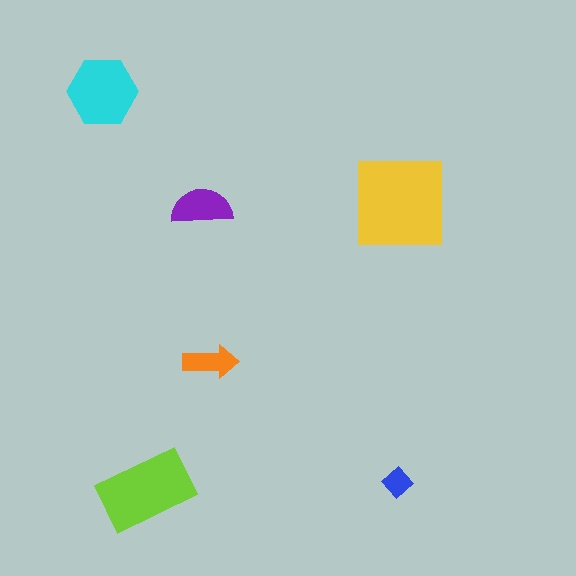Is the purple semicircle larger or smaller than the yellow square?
Smaller.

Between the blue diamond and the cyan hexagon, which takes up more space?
The cyan hexagon.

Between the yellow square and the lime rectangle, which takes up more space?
The yellow square.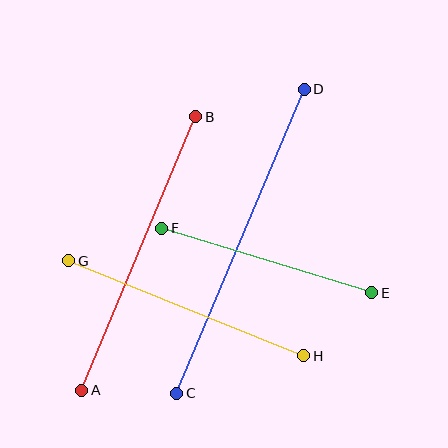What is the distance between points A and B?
The distance is approximately 297 pixels.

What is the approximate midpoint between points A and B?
The midpoint is at approximately (139, 254) pixels.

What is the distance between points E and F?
The distance is approximately 220 pixels.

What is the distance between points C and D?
The distance is approximately 330 pixels.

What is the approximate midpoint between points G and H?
The midpoint is at approximately (186, 308) pixels.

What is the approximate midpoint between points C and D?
The midpoint is at approximately (240, 241) pixels.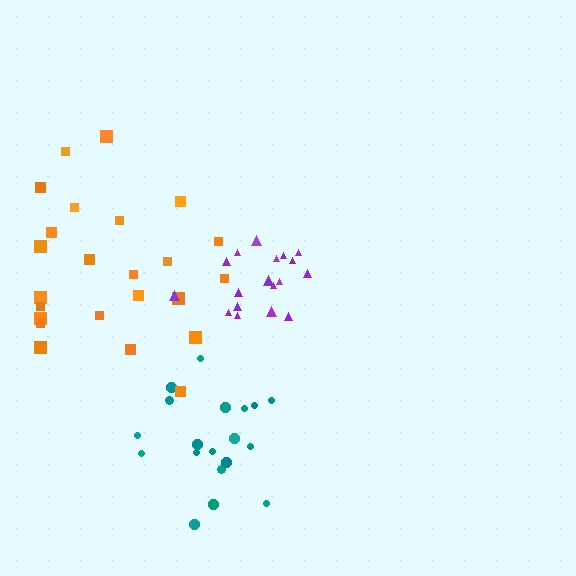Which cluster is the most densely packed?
Purple.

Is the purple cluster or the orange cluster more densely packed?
Purple.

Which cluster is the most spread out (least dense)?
Orange.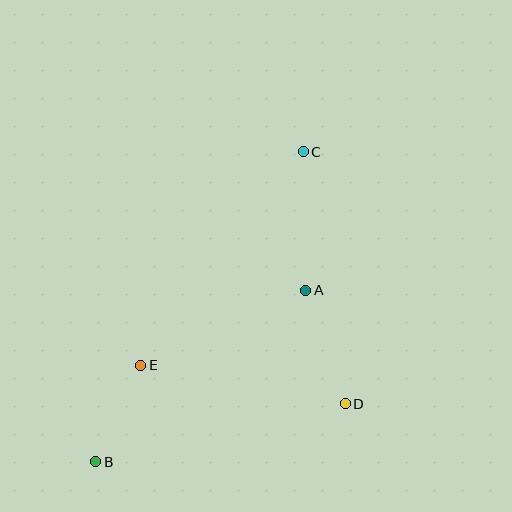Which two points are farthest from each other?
Points B and C are farthest from each other.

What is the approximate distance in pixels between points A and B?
The distance between A and B is approximately 271 pixels.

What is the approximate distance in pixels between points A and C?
The distance between A and C is approximately 139 pixels.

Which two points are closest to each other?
Points B and E are closest to each other.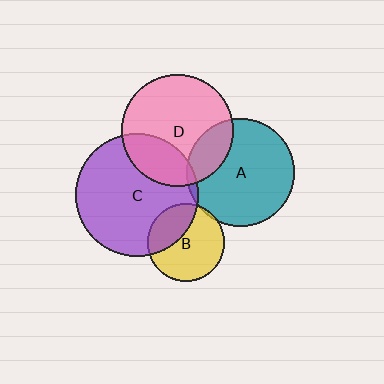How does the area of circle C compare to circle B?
Approximately 2.5 times.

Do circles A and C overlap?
Yes.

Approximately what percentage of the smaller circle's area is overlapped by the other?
Approximately 5%.